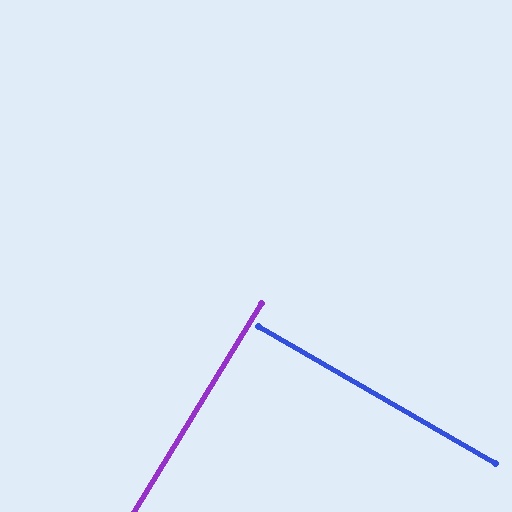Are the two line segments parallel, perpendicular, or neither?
Perpendicular — they meet at approximately 89°.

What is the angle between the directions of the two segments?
Approximately 89 degrees.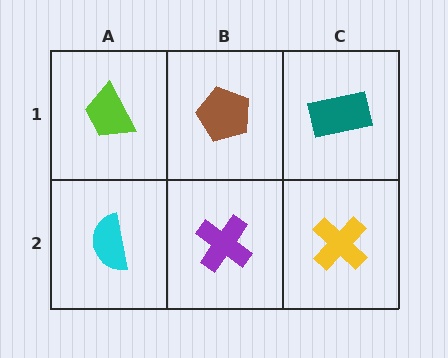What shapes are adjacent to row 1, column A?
A cyan semicircle (row 2, column A), a brown pentagon (row 1, column B).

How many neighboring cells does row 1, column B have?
3.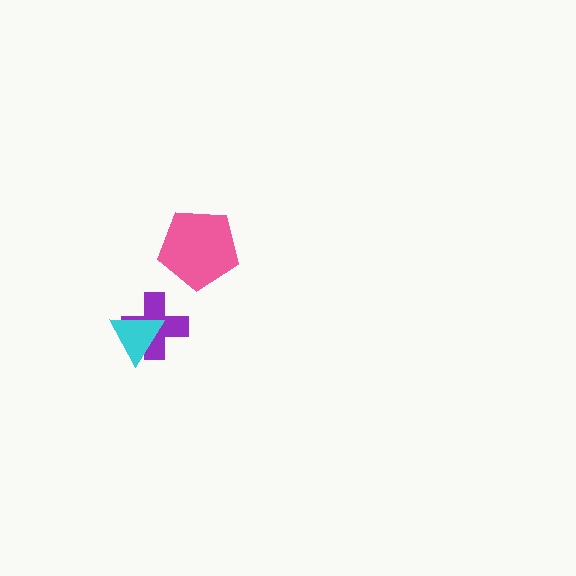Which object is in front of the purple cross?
The cyan triangle is in front of the purple cross.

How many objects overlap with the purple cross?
1 object overlaps with the purple cross.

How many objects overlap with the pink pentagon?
0 objects overlap with the pink pentagon.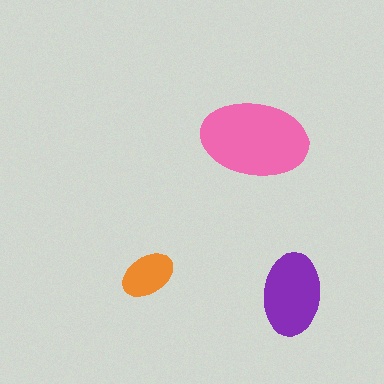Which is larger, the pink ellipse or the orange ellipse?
The pink one.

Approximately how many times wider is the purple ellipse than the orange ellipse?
About 1.5 times wider.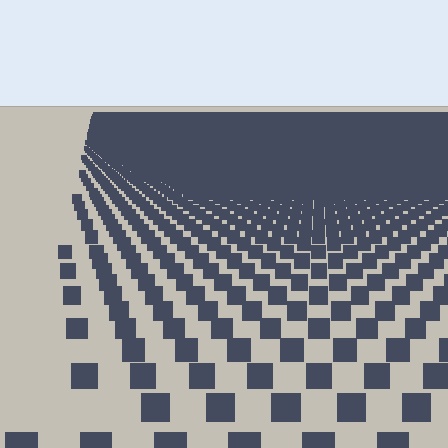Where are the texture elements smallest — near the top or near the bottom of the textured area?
Near the top.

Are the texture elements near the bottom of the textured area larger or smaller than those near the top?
Larger. Near the bottom, elements are closer to the viewer and appear at a bigger on-screen size.